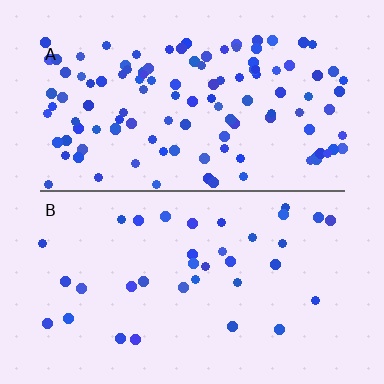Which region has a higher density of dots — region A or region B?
A (the top).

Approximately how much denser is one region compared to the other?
Approximately 3.3× — region A over region B.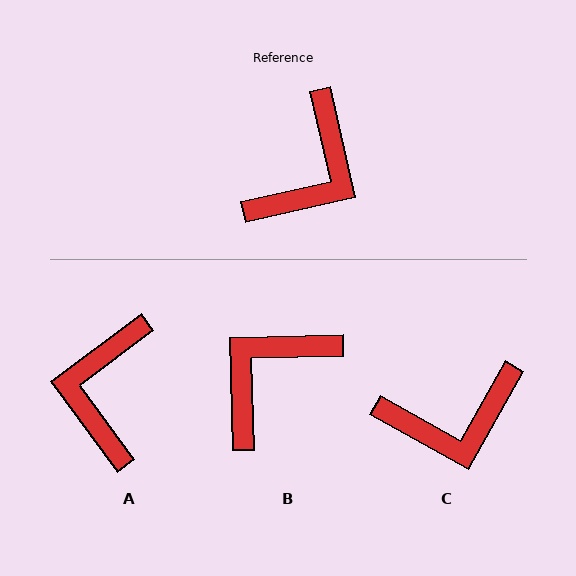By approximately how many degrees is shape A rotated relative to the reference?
Approximately 156 degrees clockwise.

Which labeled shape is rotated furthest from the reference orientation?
B, about 169 degrees away.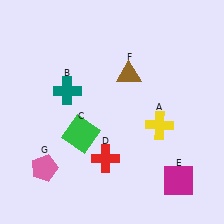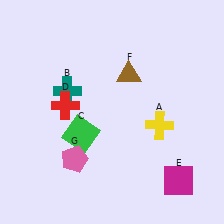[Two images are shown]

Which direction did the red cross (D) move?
The red cross (D) moved up.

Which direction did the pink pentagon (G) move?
The pink pentagon (G) moved right.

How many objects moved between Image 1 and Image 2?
2 objects moved between the two images.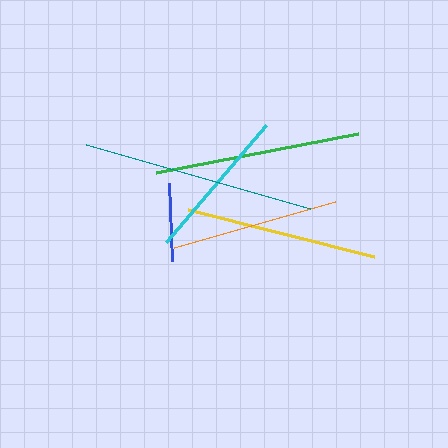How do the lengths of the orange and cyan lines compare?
The orange and cyan lines are approximately the same length.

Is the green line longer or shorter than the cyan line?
The green line is longer than the cyan line.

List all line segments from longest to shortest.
From longest to shortest: teal, green, yellow, orange, cyan, blue.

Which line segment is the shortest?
The blue line is the shortest at approximately 78 pixels.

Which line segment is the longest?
The teal line is the longest at approximately 233 pixels.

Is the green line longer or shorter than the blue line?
The green line is longer than the blue line.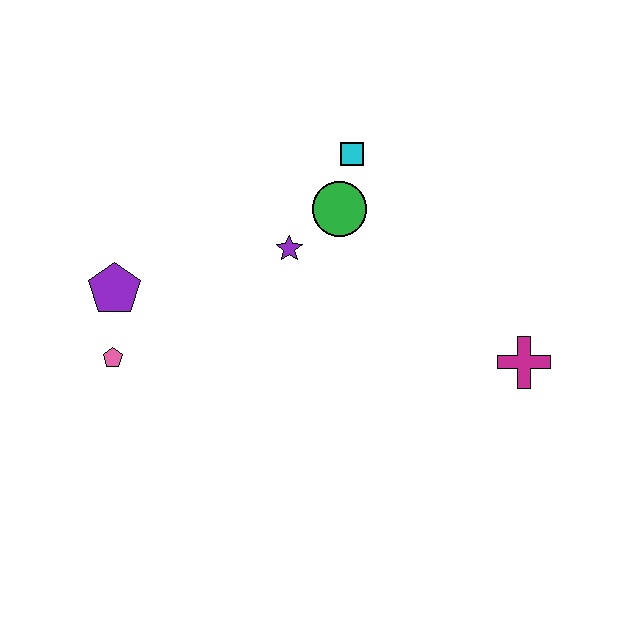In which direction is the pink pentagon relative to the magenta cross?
The pink pentagon is to the left of the magenta cross.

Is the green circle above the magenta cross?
Yes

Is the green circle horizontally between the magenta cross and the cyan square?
No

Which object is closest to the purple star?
The green circle is closest to the purple star.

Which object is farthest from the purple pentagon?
The magenta cross is farthest from the purple pentagon.